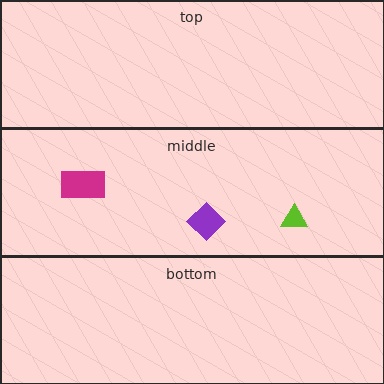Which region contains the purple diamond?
The middle region.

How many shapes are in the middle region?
3.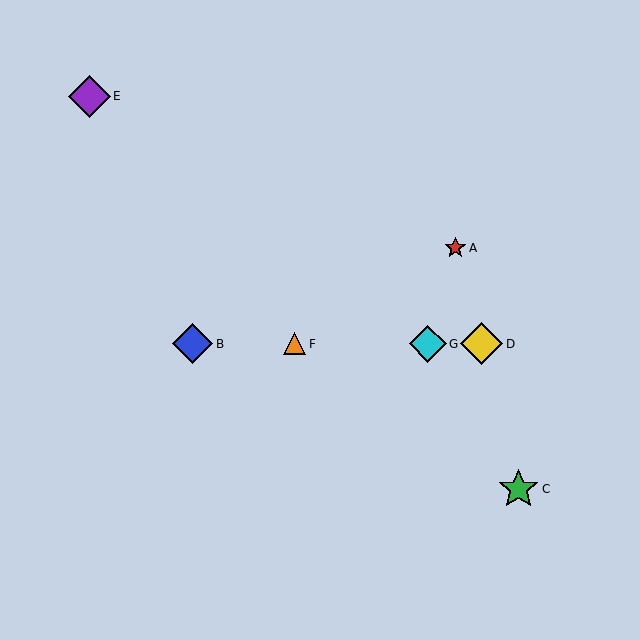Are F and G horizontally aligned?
Yes, both are at y≈344.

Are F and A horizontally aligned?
No, F is at y≈344 and A is at y≈248.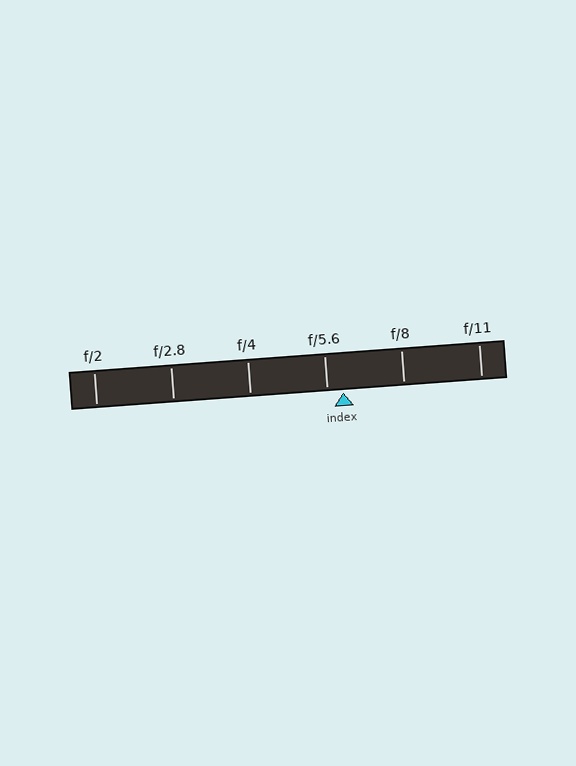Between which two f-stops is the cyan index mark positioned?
The index mark is between f/5.6 and f/8.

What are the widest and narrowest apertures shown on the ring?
The widest aperture shown is f/2 and the narrowest is f/11.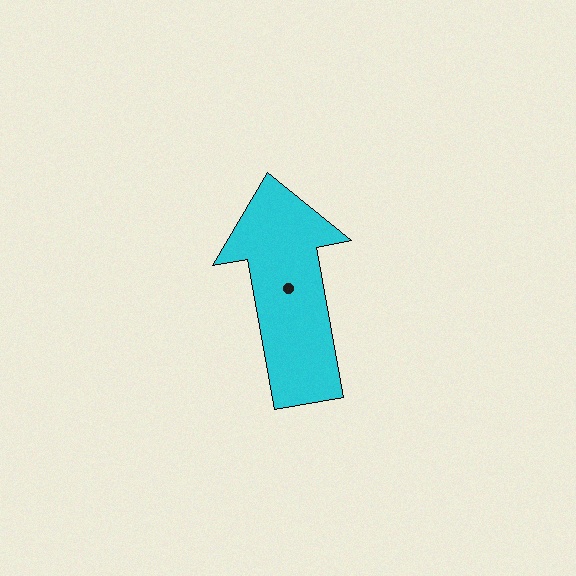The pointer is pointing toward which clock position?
Roughly 12 o'clock.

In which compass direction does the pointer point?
North.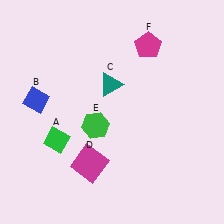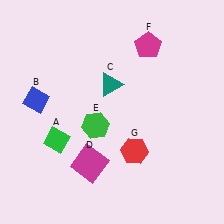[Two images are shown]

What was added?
A red hexagon (G) was added in Image 2.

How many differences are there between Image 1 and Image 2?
There is 1 difference between the two images.